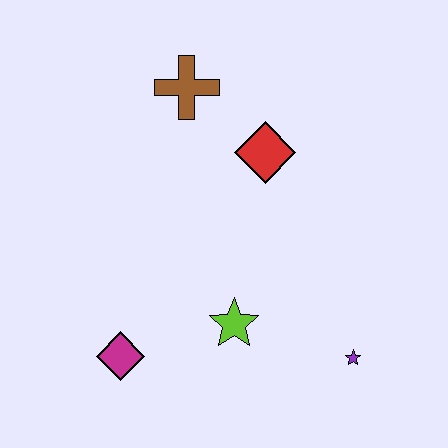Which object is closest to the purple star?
The lime star is closest to the purple star.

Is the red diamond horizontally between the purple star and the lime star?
Yes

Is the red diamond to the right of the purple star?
No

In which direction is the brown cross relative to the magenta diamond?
The brown cross is above the magenta diamond.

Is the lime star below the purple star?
No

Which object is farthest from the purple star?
The brown cross is farthest from the purple star.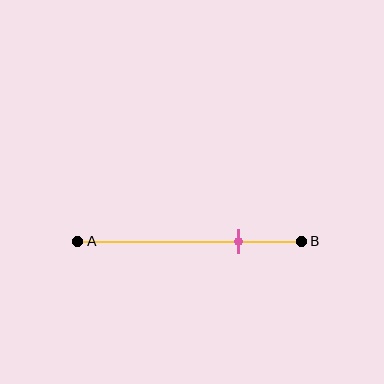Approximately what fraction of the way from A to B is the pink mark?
The pink mark is approximately 70% of the way from A to B.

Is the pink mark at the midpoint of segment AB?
No, the mark is at about 70% from A, not at the 50% midpoint.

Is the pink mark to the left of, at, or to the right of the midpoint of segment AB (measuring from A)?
The pink mark is to the right of the midpoint of segment AB.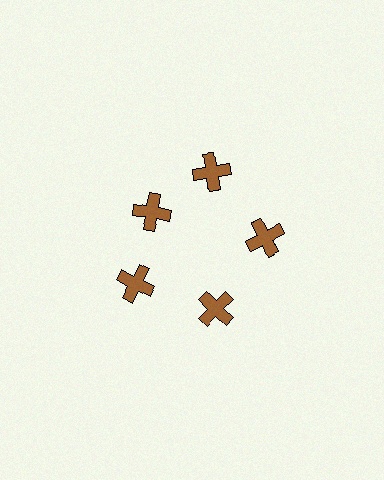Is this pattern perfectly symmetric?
No. The 5 brown crosses are arranged in a ring, but one element near the 10 o'clock position is pulled inward toward the center, breaking the 5-fold rotational symmetry.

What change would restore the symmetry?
The symmetry would be restored by moving it outward, back onto the ring so that all 5 crosses sit at equal angles and equal distance from the center.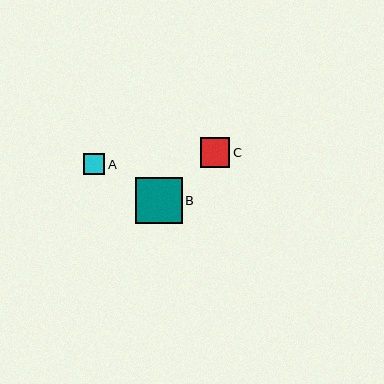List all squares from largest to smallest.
From largest to smallest: B, C, A.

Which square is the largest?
Square B is the largest with a size of approximately 47 pixels.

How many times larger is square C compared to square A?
Square C is approximately 1.4 times the size of square A.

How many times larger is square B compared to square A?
Square B is approximately 2.2 times the size of square A.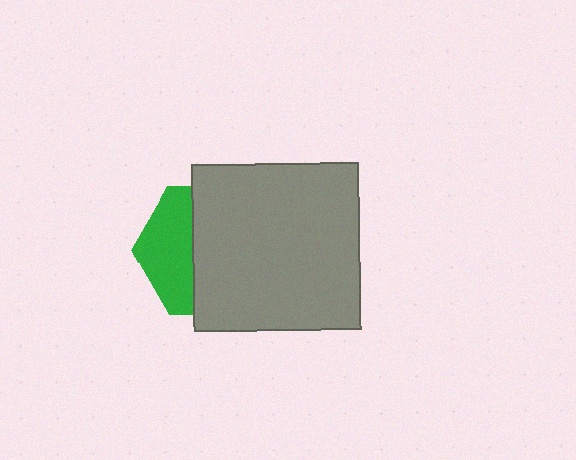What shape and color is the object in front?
The object in front is a gray square.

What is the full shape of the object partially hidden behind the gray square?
The partially hidden object is a green hexagon.